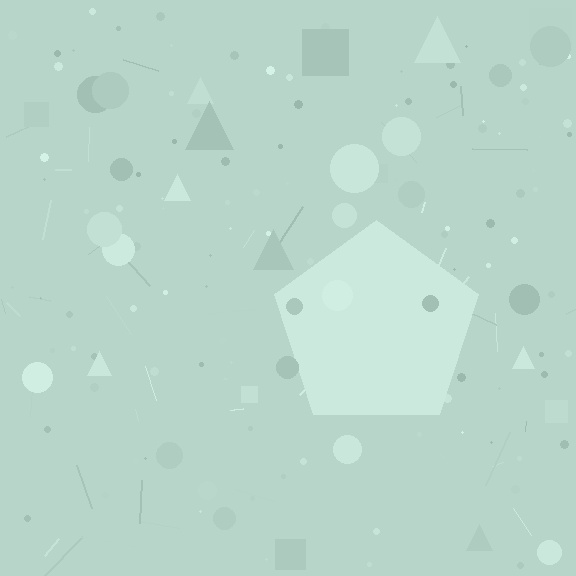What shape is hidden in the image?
A pentagon is hidden in the image.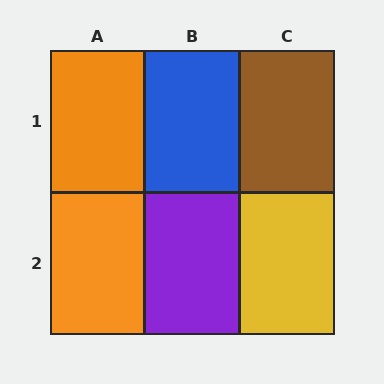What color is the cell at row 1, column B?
Blue.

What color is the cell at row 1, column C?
Brown.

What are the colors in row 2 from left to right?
Orange, purple, yellow.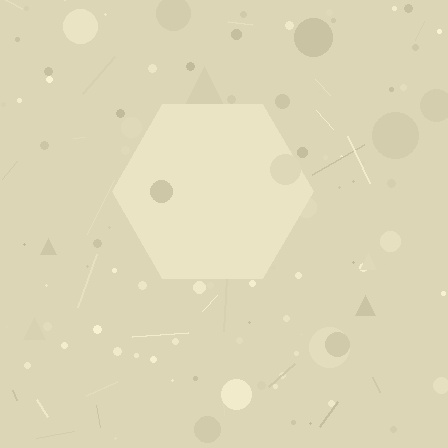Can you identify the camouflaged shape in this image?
The camouflaged shape is a hexagon.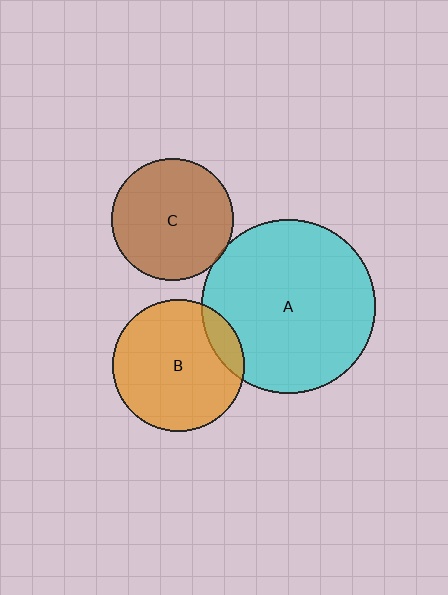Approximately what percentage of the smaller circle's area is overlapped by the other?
Approximately 5%.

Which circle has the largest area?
Circle A (cyan).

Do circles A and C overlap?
Yes.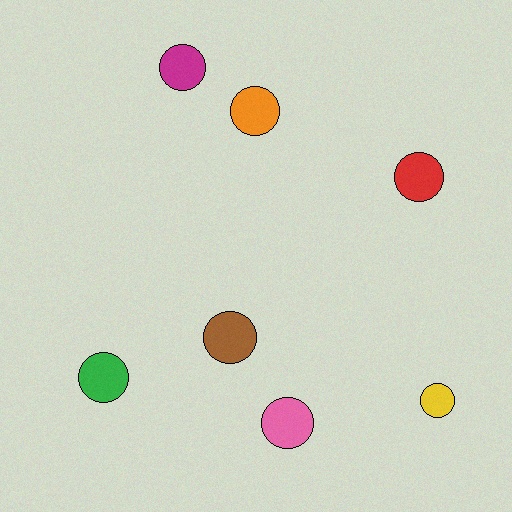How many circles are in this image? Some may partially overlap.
There are 7 circles.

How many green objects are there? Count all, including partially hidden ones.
There is 1 green object.